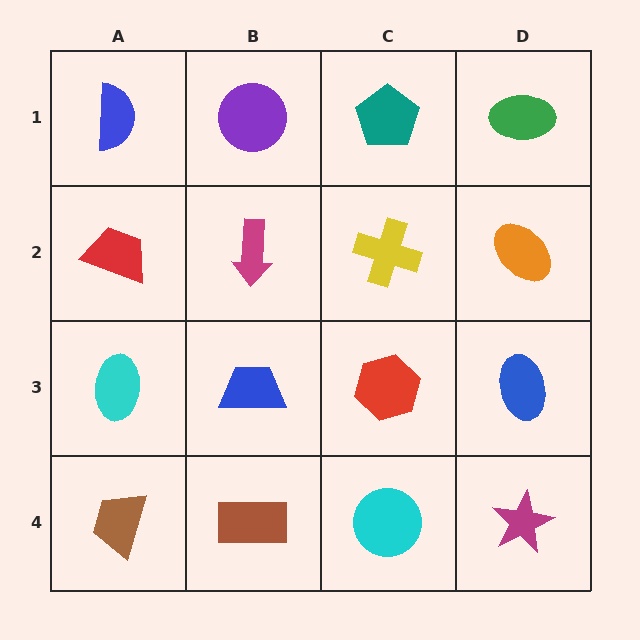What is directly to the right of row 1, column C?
A green ellipse.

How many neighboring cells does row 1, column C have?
3.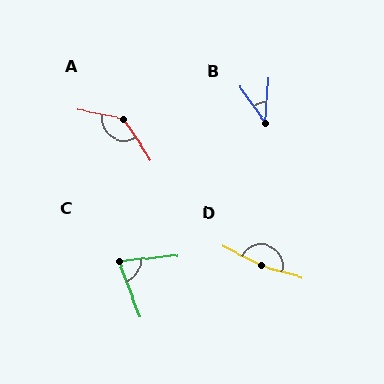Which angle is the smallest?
B, at approximately 38 degrees.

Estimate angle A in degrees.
Approximately 134 degrees.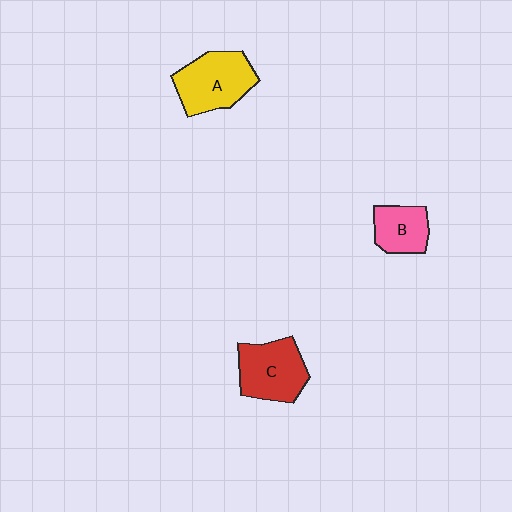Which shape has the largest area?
Shape A (yellow).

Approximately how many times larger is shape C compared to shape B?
Approximately 1.5 times.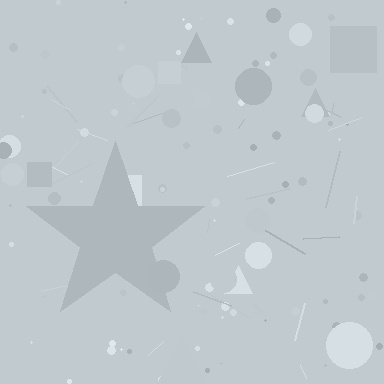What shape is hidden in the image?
A star is hidden in the image.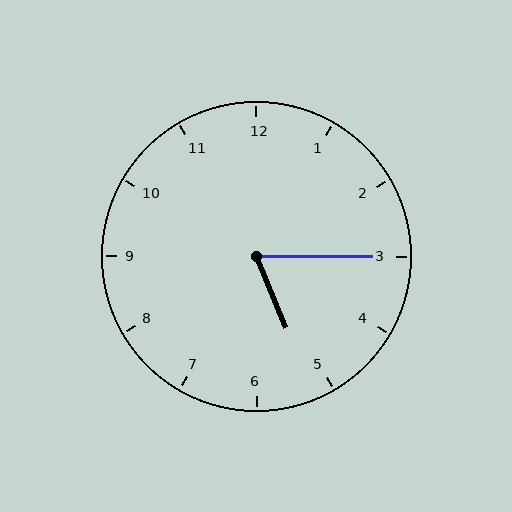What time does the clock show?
5:15.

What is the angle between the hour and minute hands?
Approximately 68 degrees.